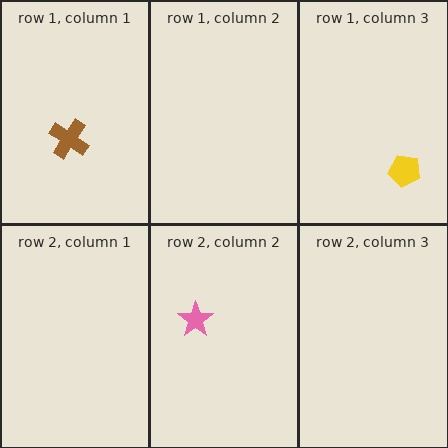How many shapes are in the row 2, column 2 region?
1.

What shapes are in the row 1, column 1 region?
The brown cross.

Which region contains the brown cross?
The row 1, column 1 region.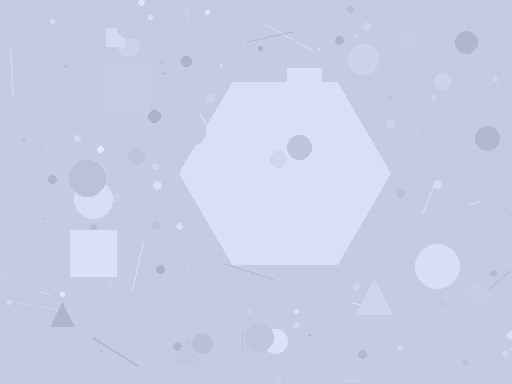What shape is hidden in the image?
A hexagon is hidden in the image.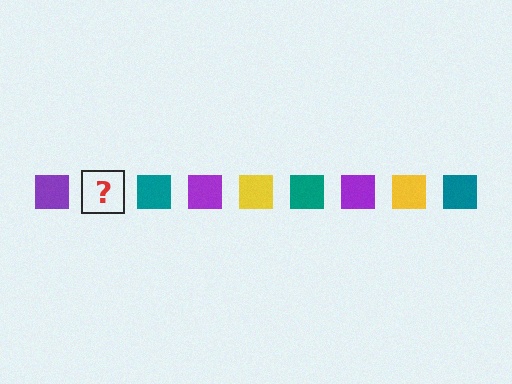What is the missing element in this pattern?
The missing element is a yellow square.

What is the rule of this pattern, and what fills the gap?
The rule is that the pattern cycles through purple, yellow, teal squares. The gap should be filled with a yellow square.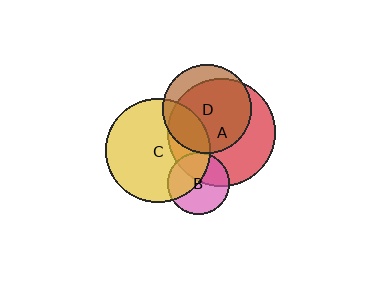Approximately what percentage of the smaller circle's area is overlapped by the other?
Approximately 5%.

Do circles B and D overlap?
Yes.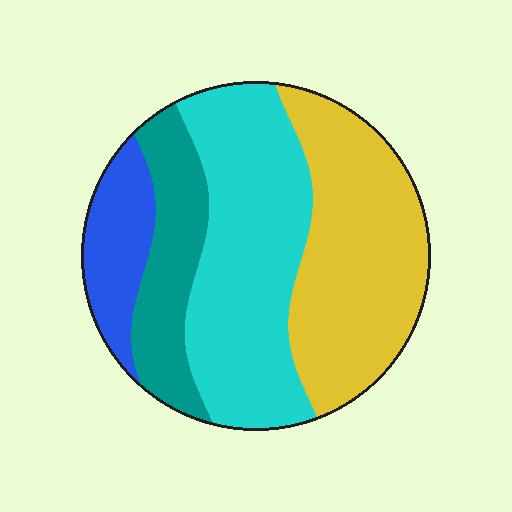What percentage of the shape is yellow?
Yellow covers roughly 35% of the shape.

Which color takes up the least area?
Blue, at roughly 10%.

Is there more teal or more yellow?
Yellow.